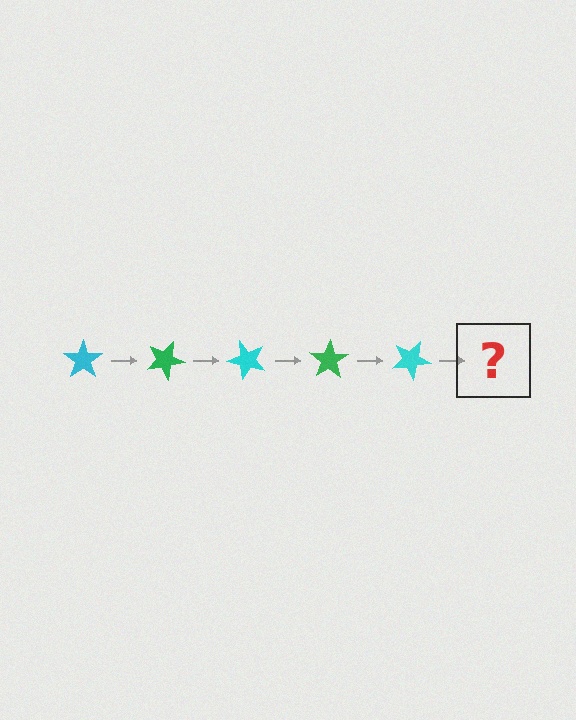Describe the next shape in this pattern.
It should be a green star, rotated 125 degrees from the start.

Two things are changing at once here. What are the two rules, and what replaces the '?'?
The two rules are that it rotates 25 degrees each step and the color cycles through cyan and green. The '?' should be a green star, rotated 125 degrees from the start.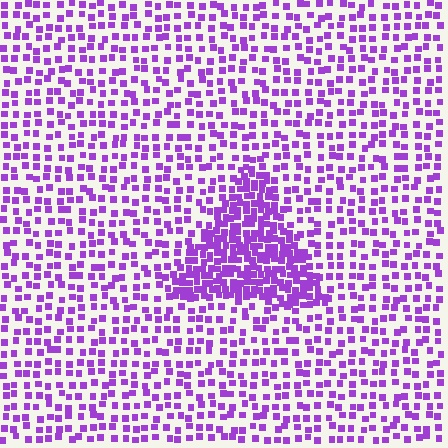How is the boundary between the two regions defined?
The boundary is defined by a change in element density (approximately 2.3x ratio). All elements are the same color, size, and shape.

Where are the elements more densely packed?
The elements are more densely packed inside the triangle boundary.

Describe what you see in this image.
The image contains small purple elements arranged at two different densities. A triangle-shaped region is visible where the elements are more densely packed than the surrounding area.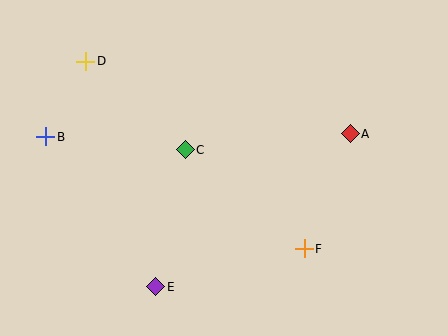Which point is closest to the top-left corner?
Point D is closest to the top-left corner.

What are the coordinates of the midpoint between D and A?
The midpoint between D and A is at (218, 98).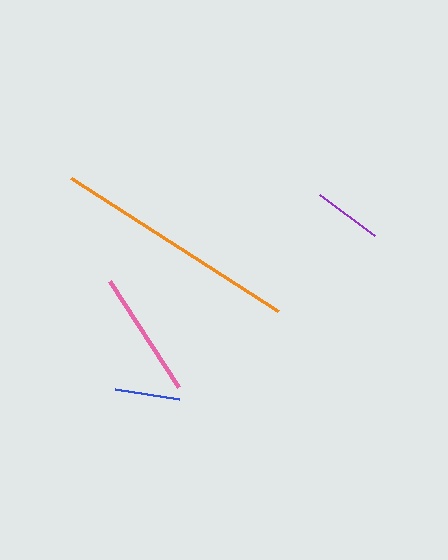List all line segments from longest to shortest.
From longest to shortest: orange, pink, purple, blue.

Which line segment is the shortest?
The blue line is the shortest at approximately 65 pixels.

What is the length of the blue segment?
The blue segment is approximately 65 pixels long.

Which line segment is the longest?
The orange line is the longest at approximately 246 pixels.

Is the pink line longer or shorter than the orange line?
The orange line is longer than the pink line.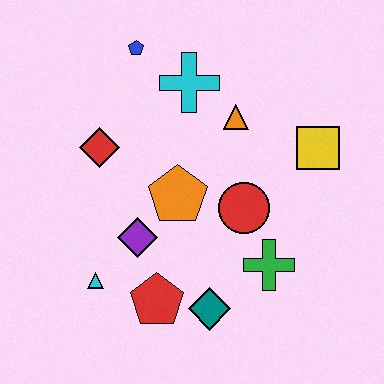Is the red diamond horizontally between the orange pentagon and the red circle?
No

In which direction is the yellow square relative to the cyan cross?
The yellow square is to the right of the cyan cross.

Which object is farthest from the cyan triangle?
The yellow square is farthest from the cyan triangle.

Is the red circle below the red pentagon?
No